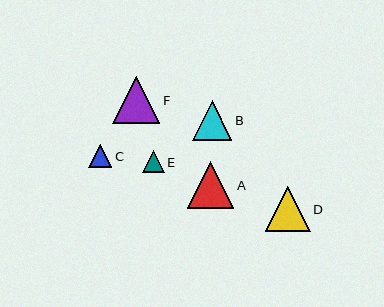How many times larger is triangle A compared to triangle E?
Triangle A is approximately 2.1 times the size of triangle E.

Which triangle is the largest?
Triangle F is the largest with a size of approximately 48 pixels.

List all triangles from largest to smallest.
From largest to smallest: F, A, D, B, C, E.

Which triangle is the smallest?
Triangle E is the smallest with a size of approximately 22 pixels.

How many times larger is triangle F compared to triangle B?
Triangle F is approximately 1.2 times the size of triangle B.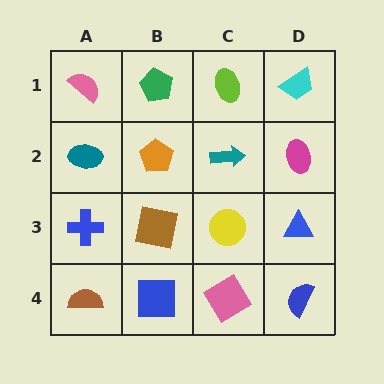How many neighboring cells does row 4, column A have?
2.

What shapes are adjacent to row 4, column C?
A yellow circle (row 3, column C), a blue square (row 4, column B), a blue semicircle (row 4, column D).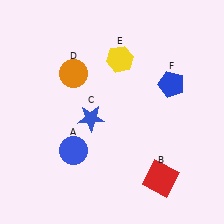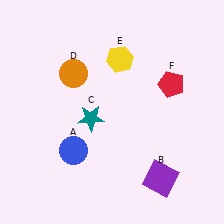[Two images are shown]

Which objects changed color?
B changed from red to purple. C changed from blue to teal. F changed from blue to red.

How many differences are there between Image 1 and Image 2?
There are 3 differences between the two images.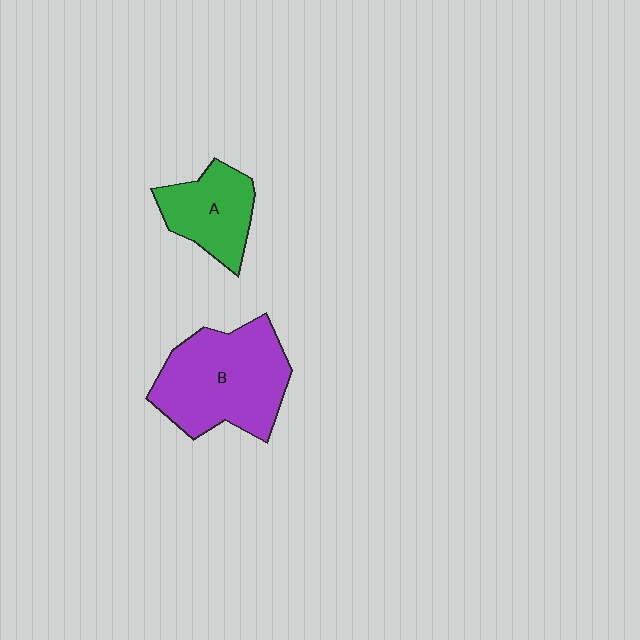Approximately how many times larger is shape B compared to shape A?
Approximately 1.8 times.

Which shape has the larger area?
Shape B (purple).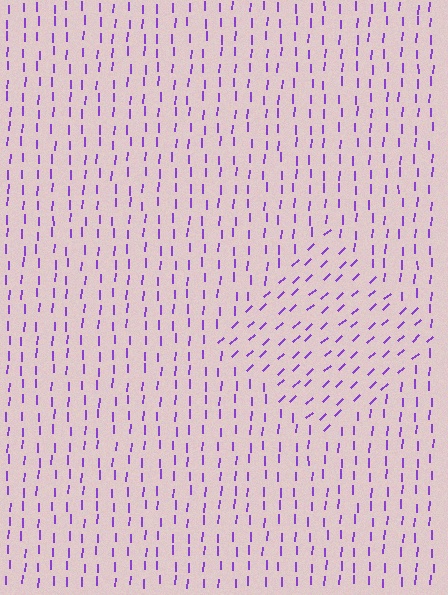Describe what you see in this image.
The image is filled with small purple line segments. A diamond region in the image has lines oriented differently from the surrounding lines, creating a visible texture boundary.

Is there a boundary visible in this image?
Yes, there is a texture boundary formed by a change in line orientation.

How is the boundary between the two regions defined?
The boundary is defined purely by a change in line orientation (approximately 45 degrees difference). All lines are the same color and thickness.